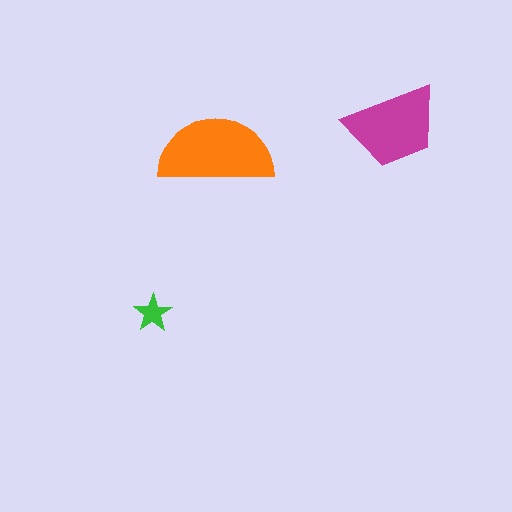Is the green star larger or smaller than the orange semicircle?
Smaller.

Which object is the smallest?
The green star.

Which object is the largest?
The orange semicircle.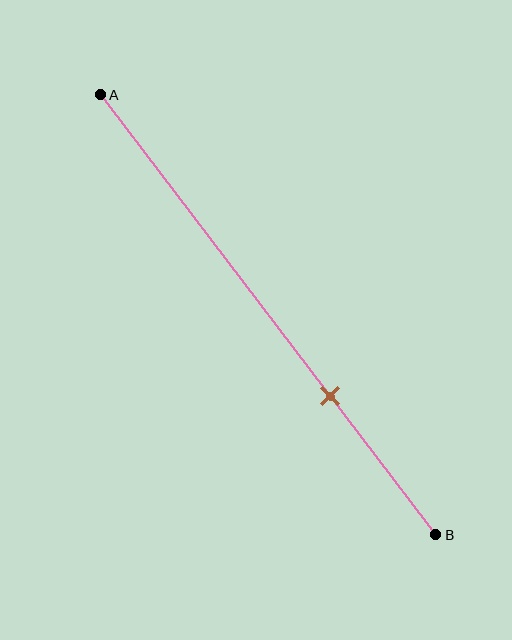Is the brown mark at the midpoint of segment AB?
No, the mark is at about 70% from A, not at the 50% midpoint.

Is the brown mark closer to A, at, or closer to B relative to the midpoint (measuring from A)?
The brown mark is closer to point B than the midpoint of segment AB.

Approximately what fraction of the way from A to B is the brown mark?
The brown mark is approximately 70% of the way from A to B.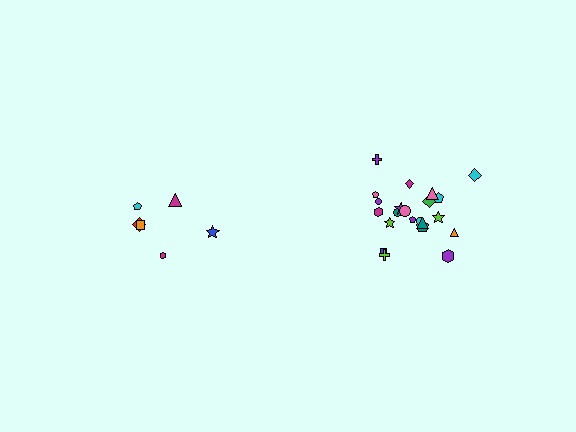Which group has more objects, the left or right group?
The right group.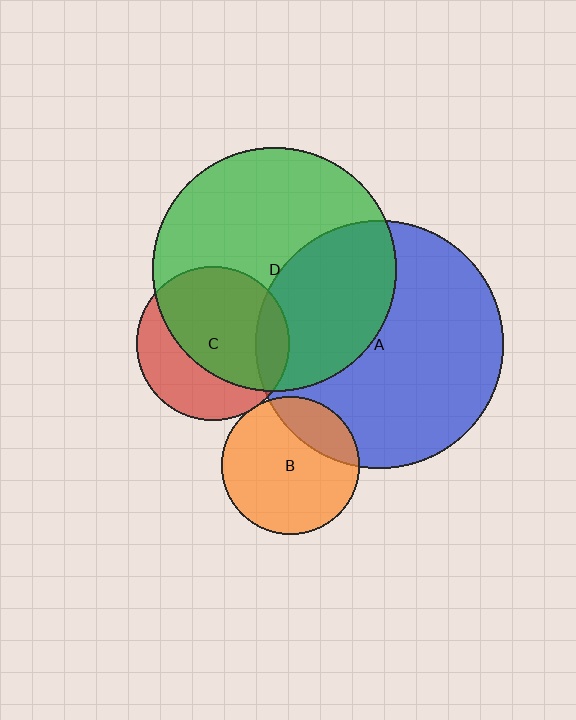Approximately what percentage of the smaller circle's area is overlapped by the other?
Approximately 65%.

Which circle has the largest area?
Circle A (blue).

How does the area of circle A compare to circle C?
Approximately 2.6 times.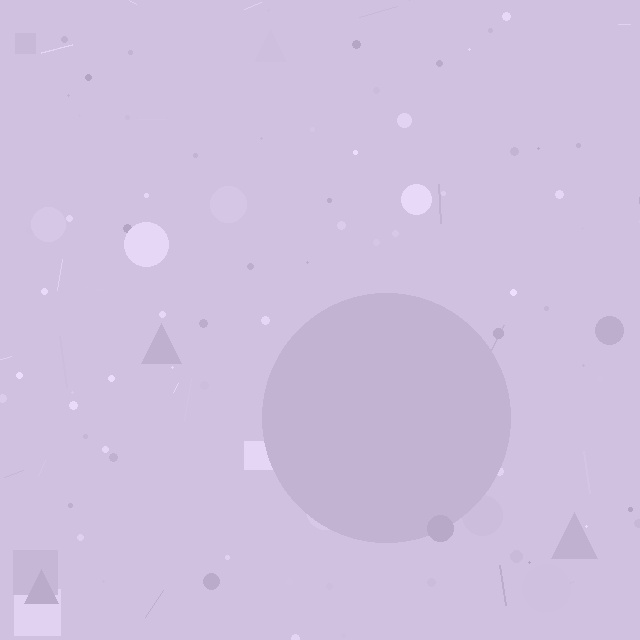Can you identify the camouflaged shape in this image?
The camouflaged shape is a circle.